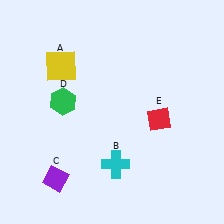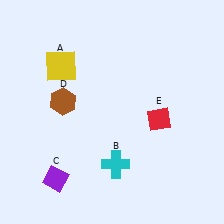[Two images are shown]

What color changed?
The hexagon (D) changed from green in Image 1 to brown in Image 2.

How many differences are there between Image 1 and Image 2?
There is 1 difference between the two images.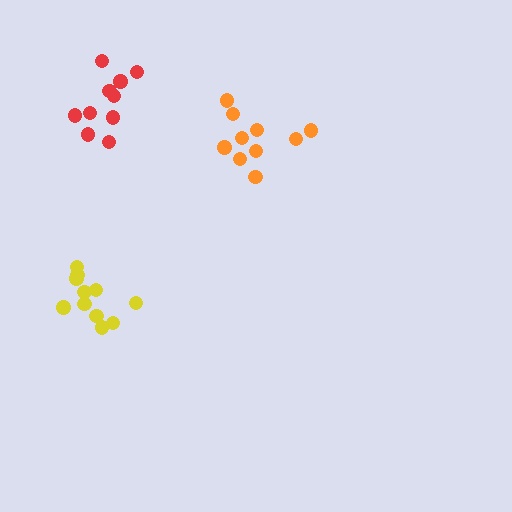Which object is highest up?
The red cluster is topmost.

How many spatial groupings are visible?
There are 3 spatial groupings.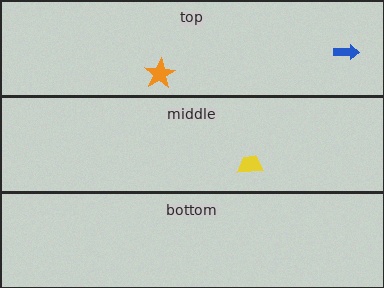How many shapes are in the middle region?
1.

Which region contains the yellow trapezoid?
The middle region.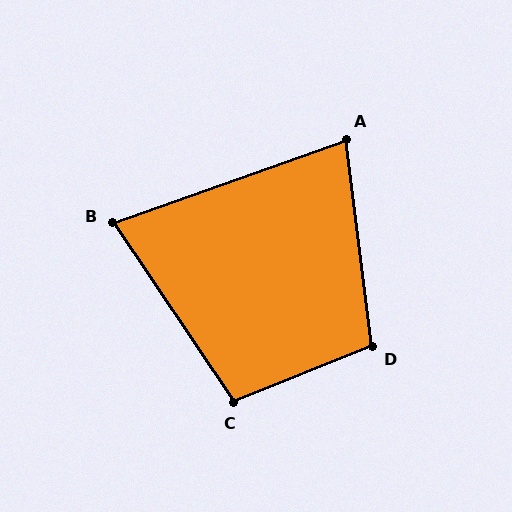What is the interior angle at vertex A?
Approximately 78 degrees (acute).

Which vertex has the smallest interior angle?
B, at approximately 75 degrees.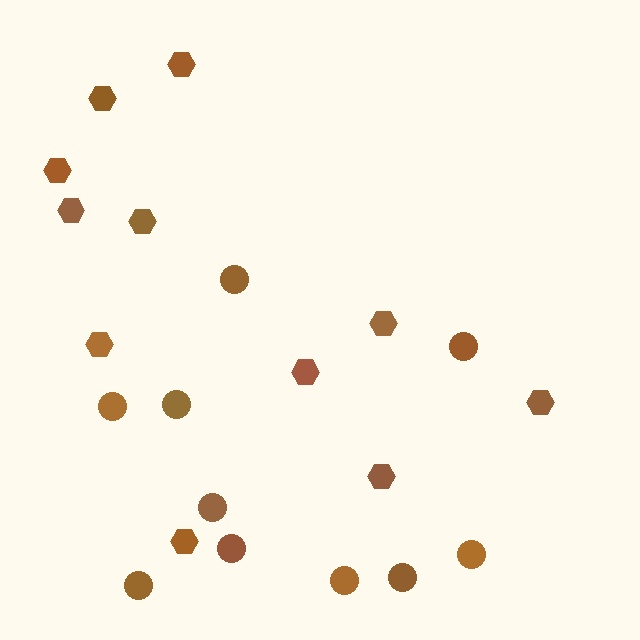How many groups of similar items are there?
There are 2 groups: one group of circles (10) and one group of hexagons (11).